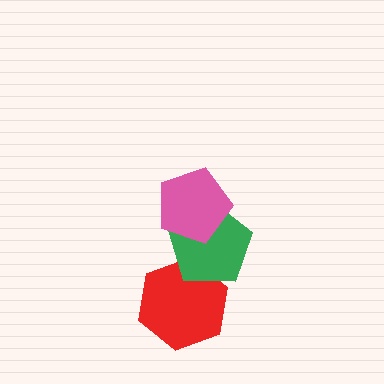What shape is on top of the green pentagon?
The pink pentagon is on top of the green pentagon.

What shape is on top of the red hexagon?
The green pentagon is on top of the red hexagon.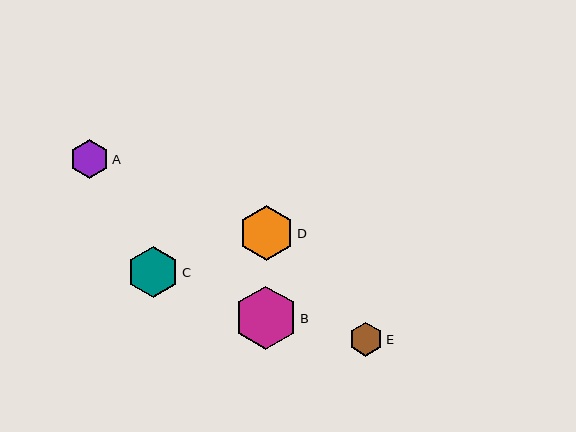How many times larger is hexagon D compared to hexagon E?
Hexagon D is approximately 1.6 times the size of hexagon E.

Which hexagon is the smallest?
Hexagon E is the smallest with a size of approximately 34 pixels.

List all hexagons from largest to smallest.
From largest to smallest: B, D, C, A, E.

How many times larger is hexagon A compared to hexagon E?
Hexagon A is approximately 1.2 times the size of hexagon E.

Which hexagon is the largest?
Hexagon B is the largest with a size of approximately 63 pixels.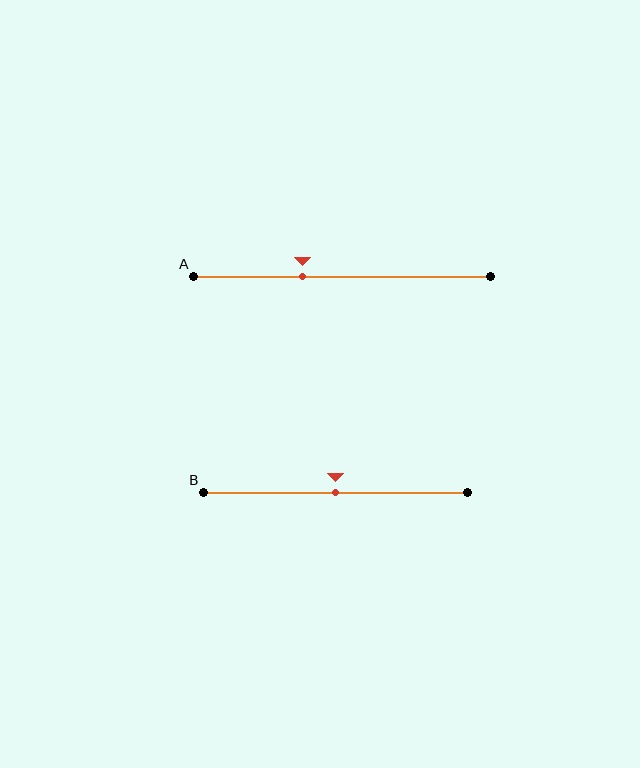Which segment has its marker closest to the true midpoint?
Segment B has its marker closest to the true midpoint.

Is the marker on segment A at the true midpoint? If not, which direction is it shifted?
No, the marker on segment A is shifted to the left by about 13% of the segment length.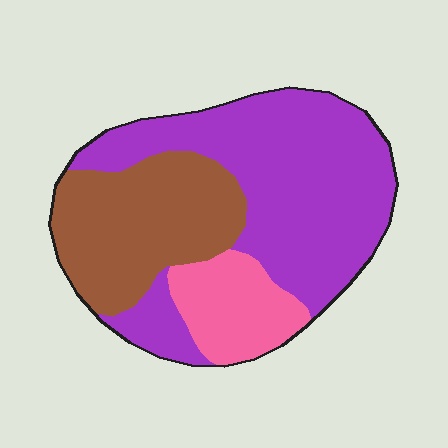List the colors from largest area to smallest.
From largest to smallest: purple, brown, pink.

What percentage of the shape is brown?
Brown takes up between a sixth and a third of the shape.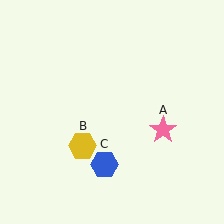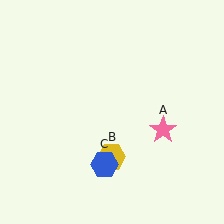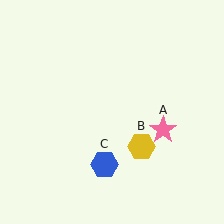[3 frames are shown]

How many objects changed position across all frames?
1 object changed position: yellow hexagon (object B).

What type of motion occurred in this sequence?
The yellow hexagon (object B) rotated counterclockwise around the center of the scene.